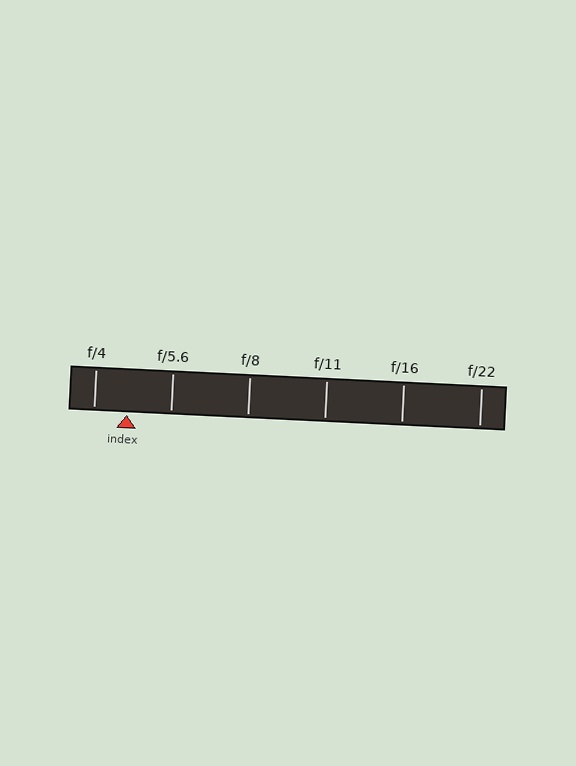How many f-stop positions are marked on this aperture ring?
There are 6 f-stop positions marked.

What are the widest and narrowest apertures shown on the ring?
The widest aperture shown is f/4 and the narrowest is f/22.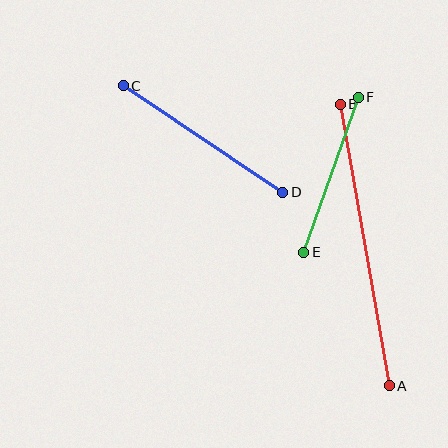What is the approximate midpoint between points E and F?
The midpoint is at approximately (331, 175) pixels.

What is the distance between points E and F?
The distance is approximately 164 pixels.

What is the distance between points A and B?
The distance is approximately 286 pixels.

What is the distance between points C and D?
The distance is approximately 192 pixels.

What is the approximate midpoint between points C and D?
The midpoint is at approximately (203, 139) pixels.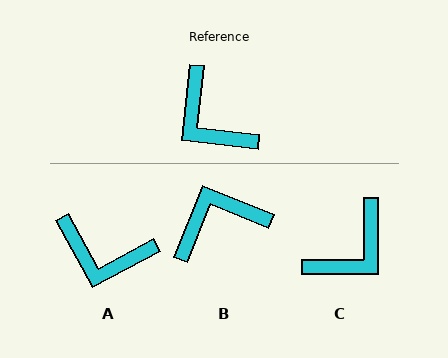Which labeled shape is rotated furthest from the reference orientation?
B, about 106 degrees away.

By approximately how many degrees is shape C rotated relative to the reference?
Approximately 96 degrees counter-clockwise.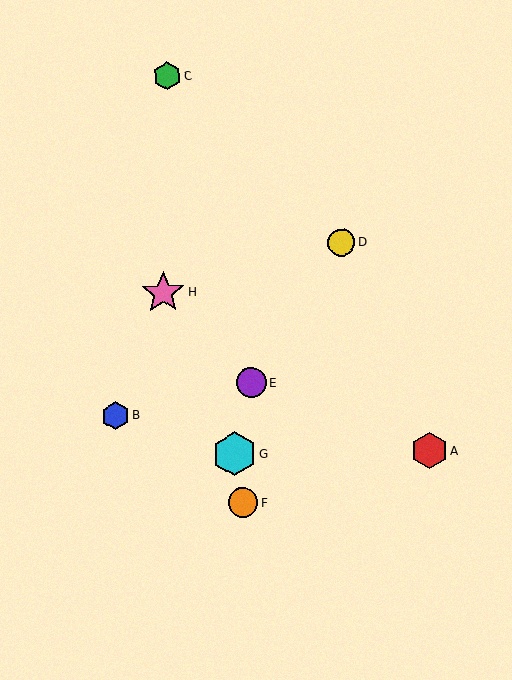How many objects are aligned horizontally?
2 objects (A, G) are aligned horizontally.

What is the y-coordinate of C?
Object C is at y≈76.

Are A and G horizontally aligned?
Yes, both are at y≈451.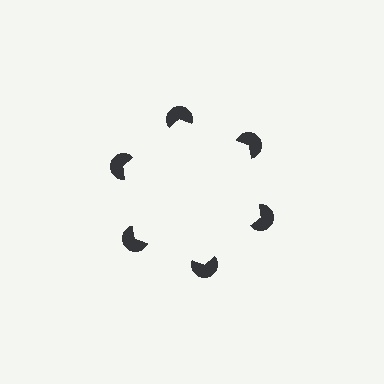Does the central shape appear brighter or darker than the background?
It typically appears slightly brighter than the background, even though no actual brightness change is drawn.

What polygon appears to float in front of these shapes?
An illusory hexagon — its edges are inferred from the aligned wedge cuts in the pac-man discs, not physically drawn.